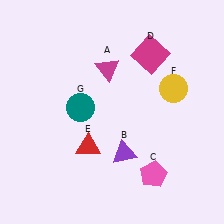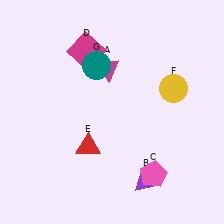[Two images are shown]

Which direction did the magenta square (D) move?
The magenta square (D) moved left.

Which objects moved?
The objects that moved are: the purple triangle (B), the magenta square (D), the teal circle (G).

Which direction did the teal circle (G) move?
The teal circle (G) moved up.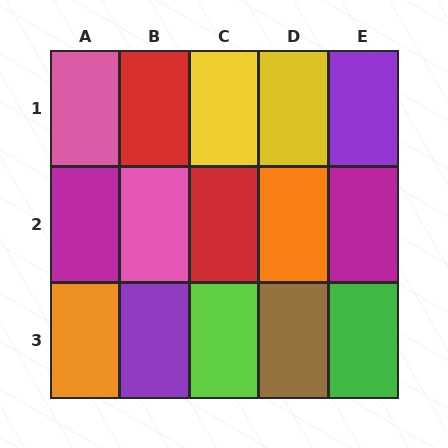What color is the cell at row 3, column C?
Lime.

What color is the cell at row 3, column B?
Purple.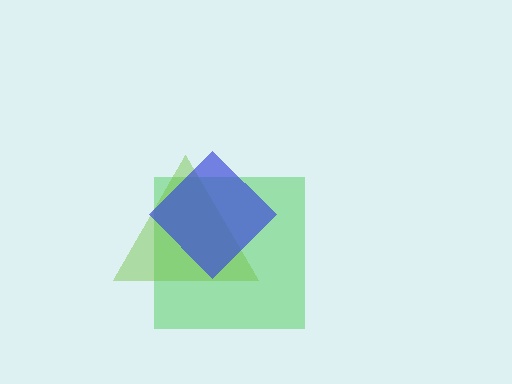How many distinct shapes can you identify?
There are 3 distinct shapes: a green square, a lime triangle, a blue diamond.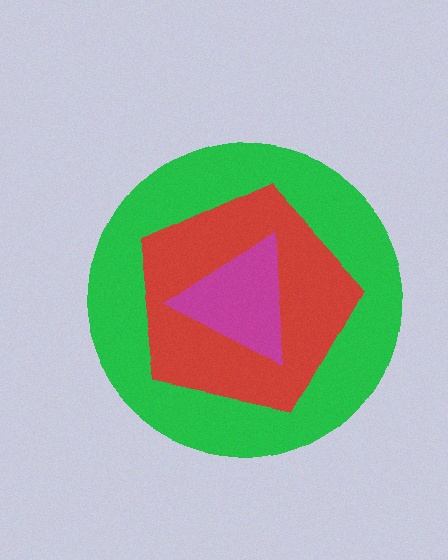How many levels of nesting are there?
3.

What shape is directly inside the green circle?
The red pentagon.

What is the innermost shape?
The magenta triangle.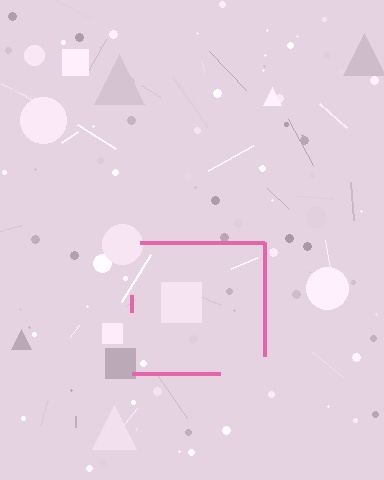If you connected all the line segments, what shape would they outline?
They would outline a square.